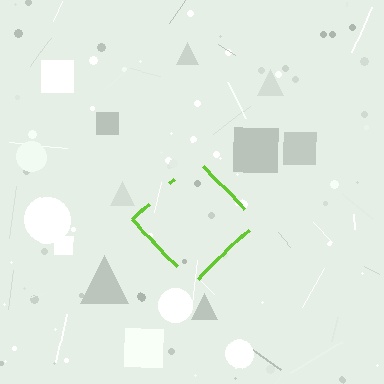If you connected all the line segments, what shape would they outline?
They would outline a diamond.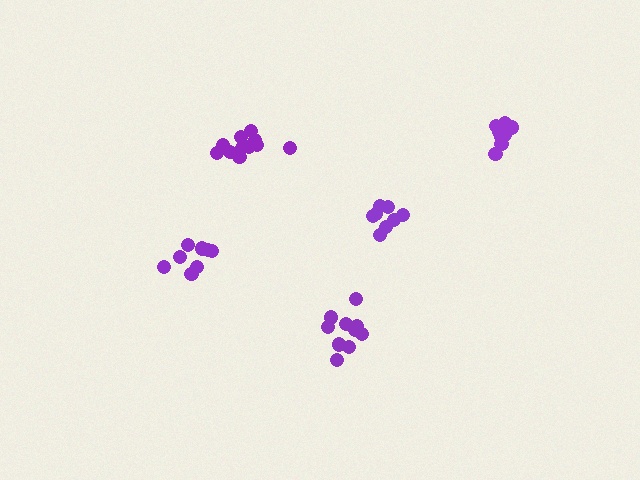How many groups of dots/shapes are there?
There are 5 groups.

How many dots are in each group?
Group 1: 10 dots, Group 2: 9 dots, Group 3: 10 dots, Group 4: 11 dots, Group 5: 8 dots (48 total).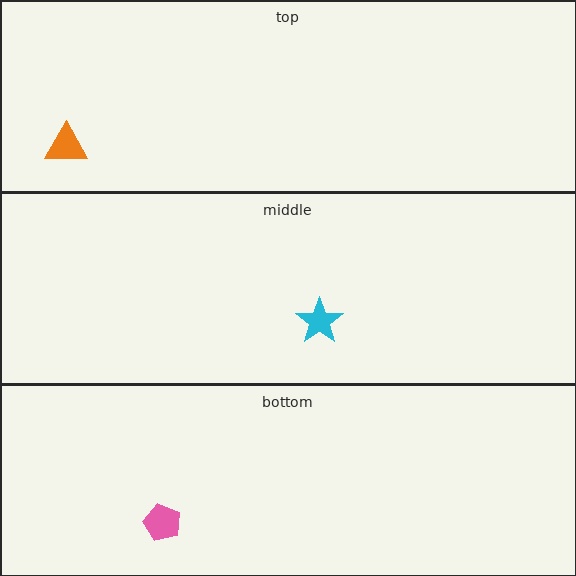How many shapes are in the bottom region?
1.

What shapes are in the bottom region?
The pink pentagon.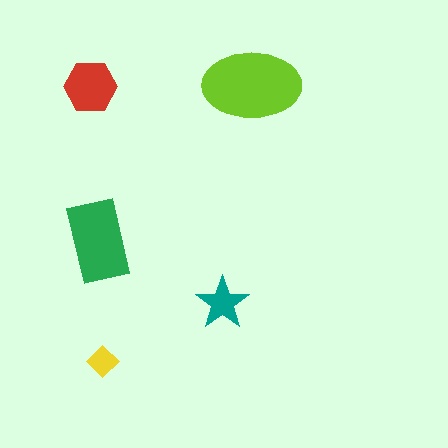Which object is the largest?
The lime ellipse.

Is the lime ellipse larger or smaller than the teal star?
Larger.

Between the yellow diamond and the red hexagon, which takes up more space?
The red hexagon.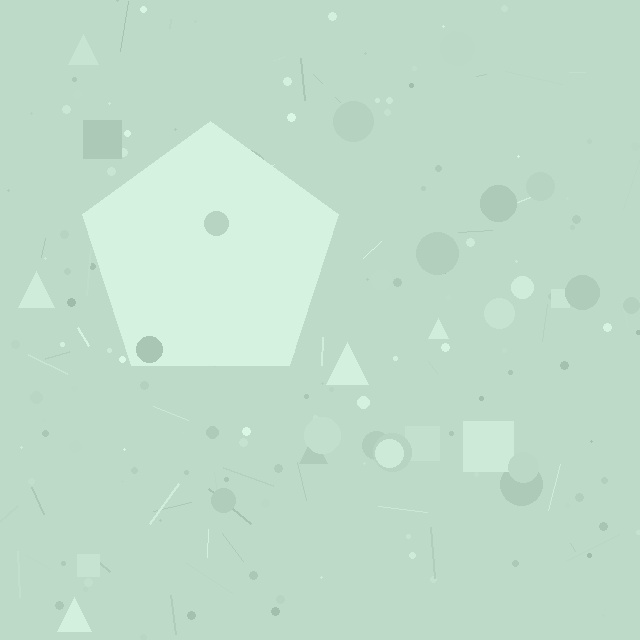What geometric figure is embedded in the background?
A pentagon is embedded in the background.